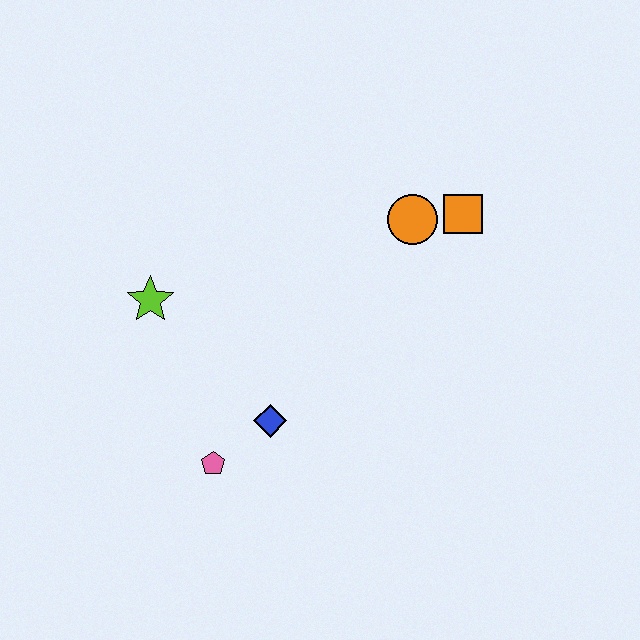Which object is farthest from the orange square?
The pink pentagon is farthest from the orange square.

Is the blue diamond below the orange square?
Yes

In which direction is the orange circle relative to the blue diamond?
The orange circle is above the blue diamond.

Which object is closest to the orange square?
The orange circle is closest to the orange square.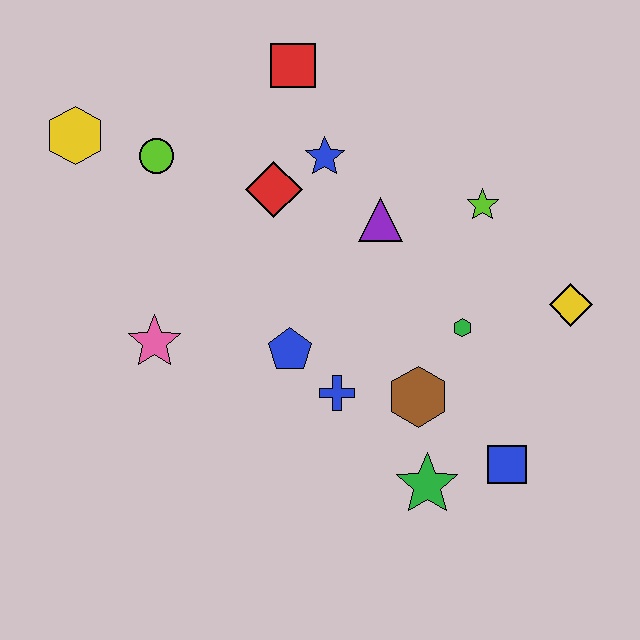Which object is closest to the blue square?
The green star is closest to the blue square.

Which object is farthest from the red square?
The blue square is farthest from the red square.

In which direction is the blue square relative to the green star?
The blue square is to the right of the green star.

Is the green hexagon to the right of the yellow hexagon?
Yes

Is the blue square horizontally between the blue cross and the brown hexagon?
No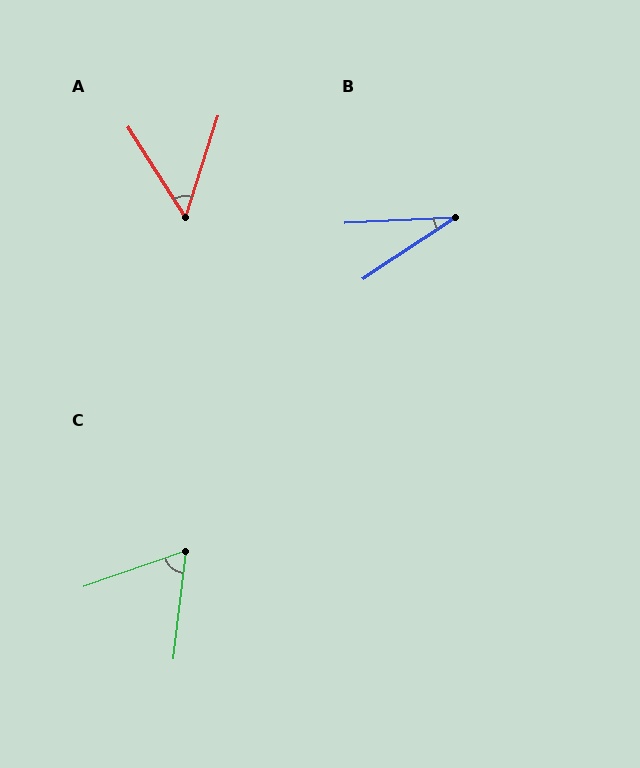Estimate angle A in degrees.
Approximately 50 degrees.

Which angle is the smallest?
B, at approximately 31 degrees.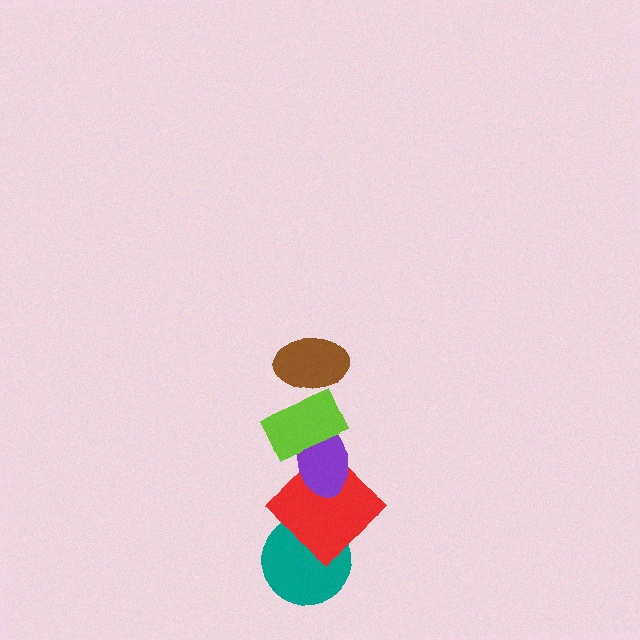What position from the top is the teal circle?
The teal circle is 5th from the top.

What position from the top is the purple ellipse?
The purple ellipse is 3rd from the top.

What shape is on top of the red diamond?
The purple ellipse is on top of the red diamond.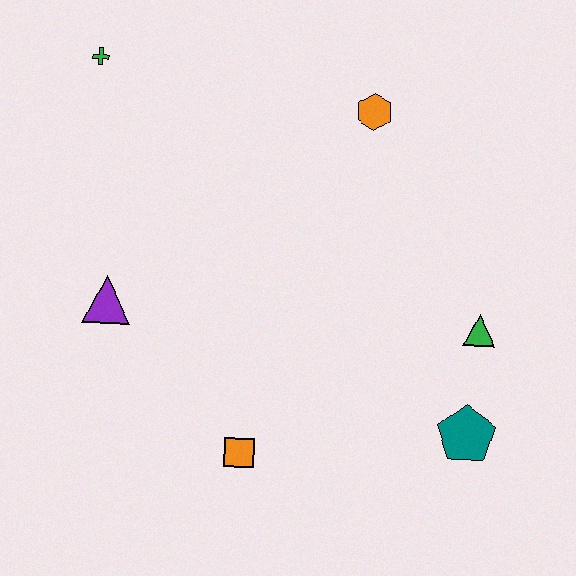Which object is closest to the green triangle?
The teal pentagon is closest to the green triangle.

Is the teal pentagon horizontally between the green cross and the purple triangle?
No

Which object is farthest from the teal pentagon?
The green cross is farthest from the teal pentagon.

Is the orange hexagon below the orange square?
No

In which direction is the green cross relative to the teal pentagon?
The green cross is to the left of the teal pentagon.